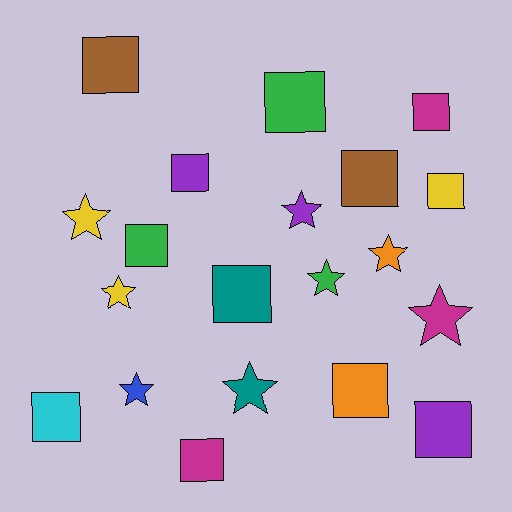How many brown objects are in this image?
There are 2 brown objects.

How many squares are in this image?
There are 12 squares.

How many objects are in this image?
There are 20 objects.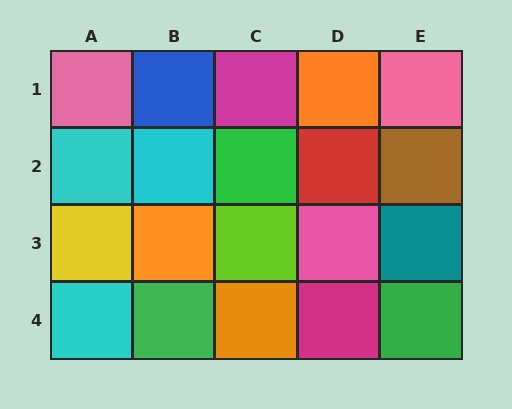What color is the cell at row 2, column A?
Cyan.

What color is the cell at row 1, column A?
Pink.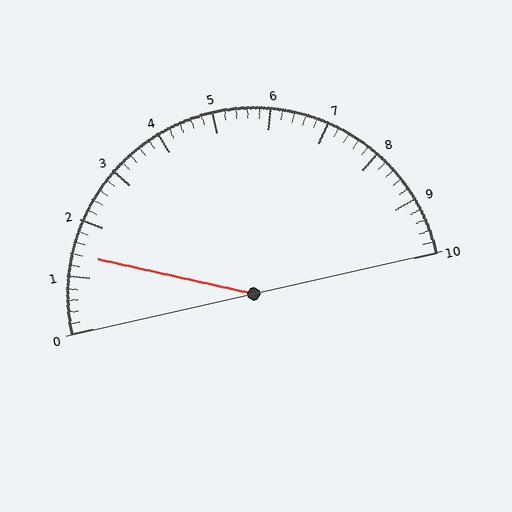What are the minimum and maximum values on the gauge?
The gauge ranges from 0 to 10.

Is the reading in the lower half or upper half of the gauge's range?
The reading is in the lower half of the range (0 to 10).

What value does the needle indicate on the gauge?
The needle indicates approximately 1.4.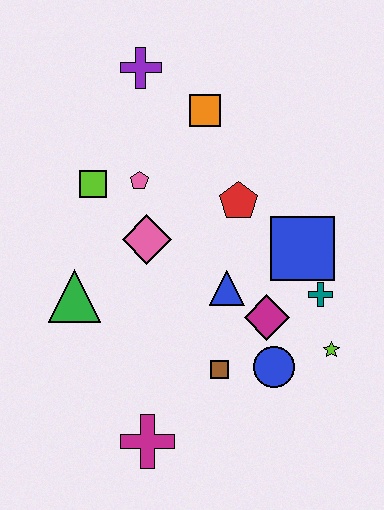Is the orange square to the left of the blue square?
Yes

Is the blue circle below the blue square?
Yes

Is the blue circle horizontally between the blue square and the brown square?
Yes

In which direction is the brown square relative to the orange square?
The brown square is below the orange square.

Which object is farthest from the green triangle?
The lime star is farthest from the green triangle.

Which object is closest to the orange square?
The purple cross is closest to the orange square.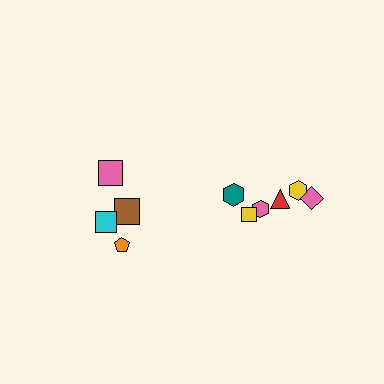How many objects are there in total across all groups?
There are 10 objects.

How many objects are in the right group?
There are 6 objects.